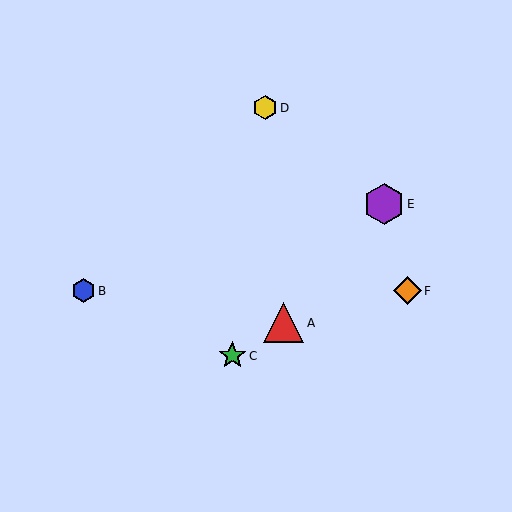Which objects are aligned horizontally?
Objects B, F are aligned horizontally.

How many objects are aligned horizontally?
2 objects (B, F) are aligned horizontally.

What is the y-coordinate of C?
Object C is at y≈356.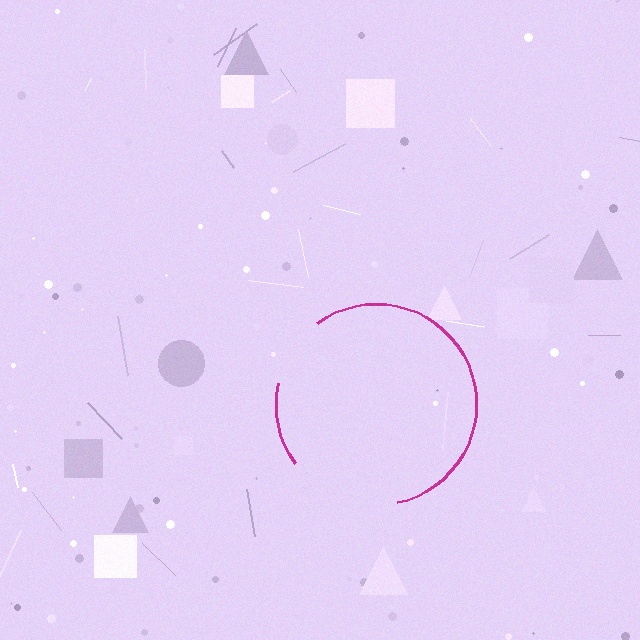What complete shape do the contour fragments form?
The contour fragments form a circle.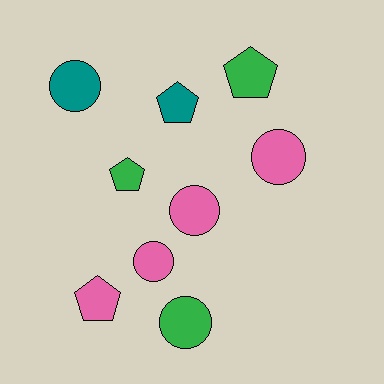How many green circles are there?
There is 1 green circle.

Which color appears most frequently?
Pink, with 4 objects.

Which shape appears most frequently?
Circle, with 5 objects.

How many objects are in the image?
There are 9 objects.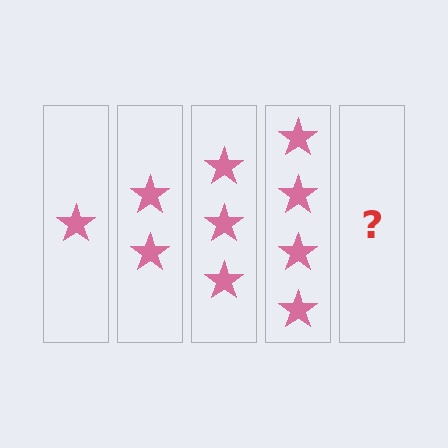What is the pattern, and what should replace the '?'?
The pattern is that each step adds one more star. The '?' should be 5 stars.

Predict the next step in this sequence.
The next step is 5 stars.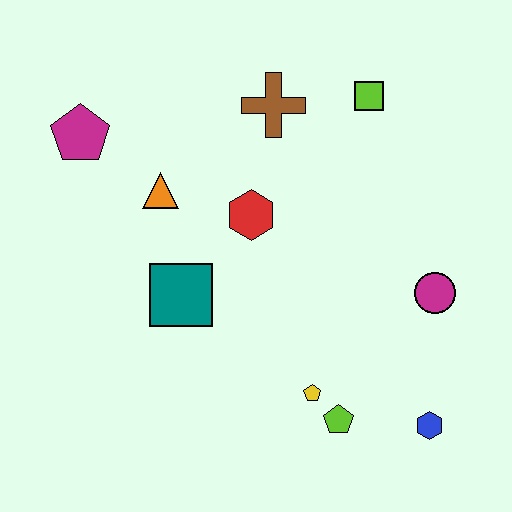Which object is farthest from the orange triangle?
The blue hexagon is farthest from the orange triangle.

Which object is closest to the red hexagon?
The orange triangle is closest to the red hexagon.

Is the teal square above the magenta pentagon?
No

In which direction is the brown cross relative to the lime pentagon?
The brown cross is above the lime pentagon.